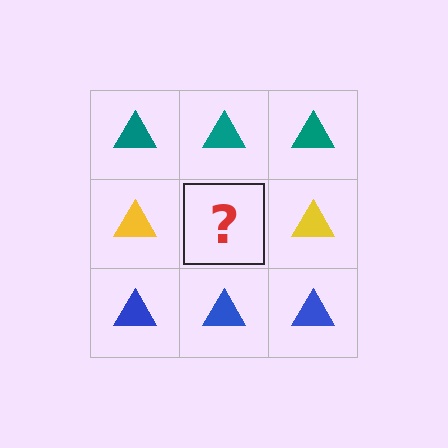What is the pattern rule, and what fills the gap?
The rule is that each row has a consistent color. The gap should be filled with a yellow triangle.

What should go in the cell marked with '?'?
The missing cell should contain a yellow triangle.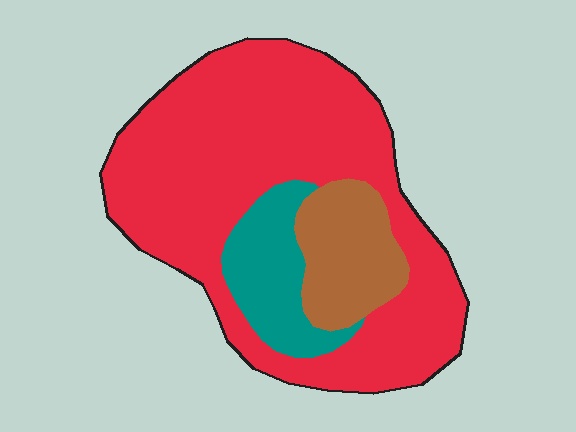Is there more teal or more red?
Red.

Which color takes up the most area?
Red, at roughly 70%.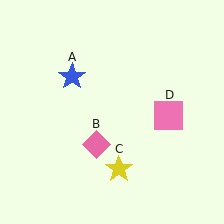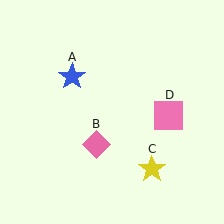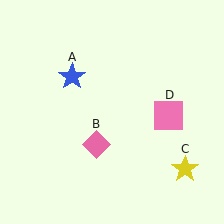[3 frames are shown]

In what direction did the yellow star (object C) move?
The yellow star (object C) moved right.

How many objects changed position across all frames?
1 object changed position: yellow star (object C).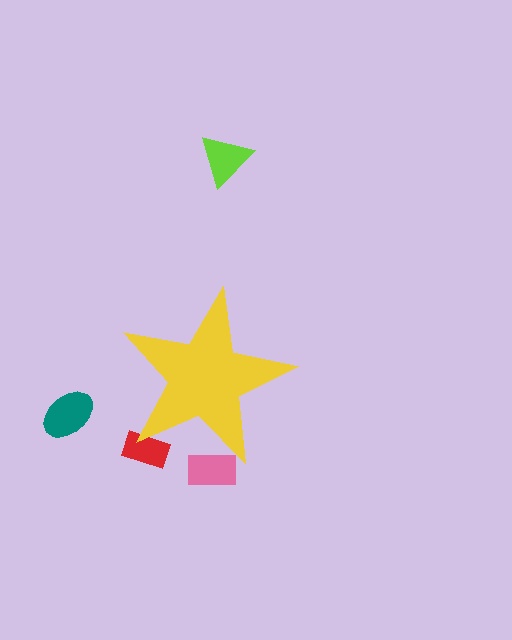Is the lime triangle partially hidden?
No, the lime triangle is fully visible.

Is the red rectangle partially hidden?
Yes, the red rectangle is partially hidden behind the yellow star.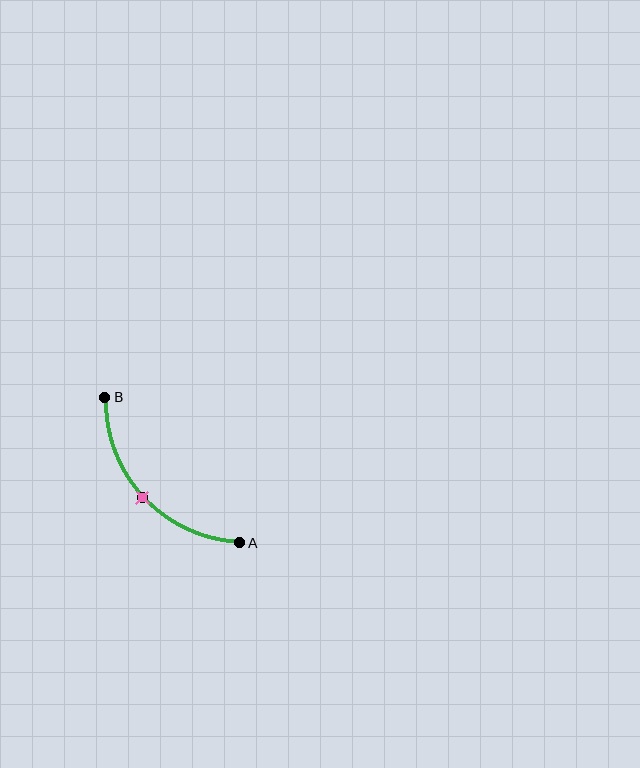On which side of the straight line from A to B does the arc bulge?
The arc bulges below and to the left of the straight line connecting A and B.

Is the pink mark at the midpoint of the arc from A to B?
Yes. The pink mark lies on the arc at equal arc-length from both A and B — it is the arc midpoint.